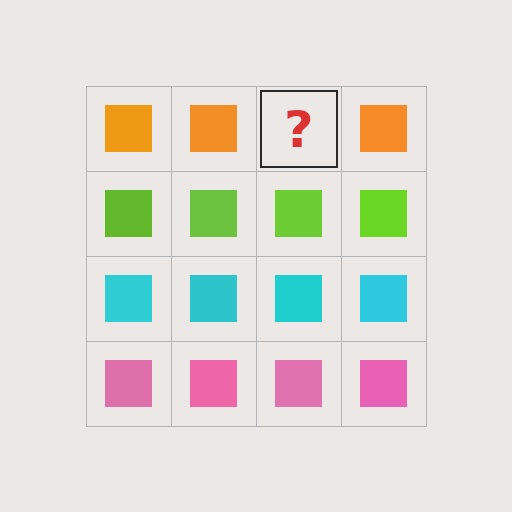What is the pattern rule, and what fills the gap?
The rule is that each row has a consistent color. The gap should be filled with an orange square.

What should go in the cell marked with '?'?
The missing cell should contain an orange square.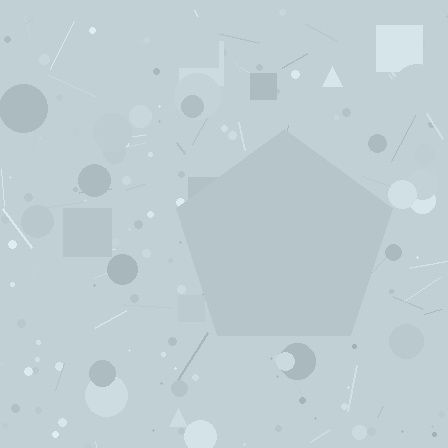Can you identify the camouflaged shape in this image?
The camouflaged shape is a pentagon.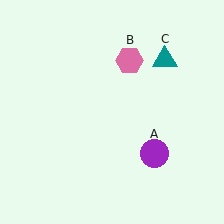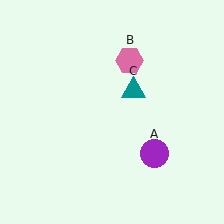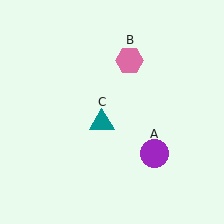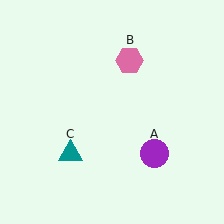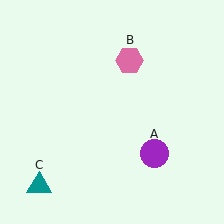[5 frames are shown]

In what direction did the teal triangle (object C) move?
The teal triangle (object C) moved down and to the left.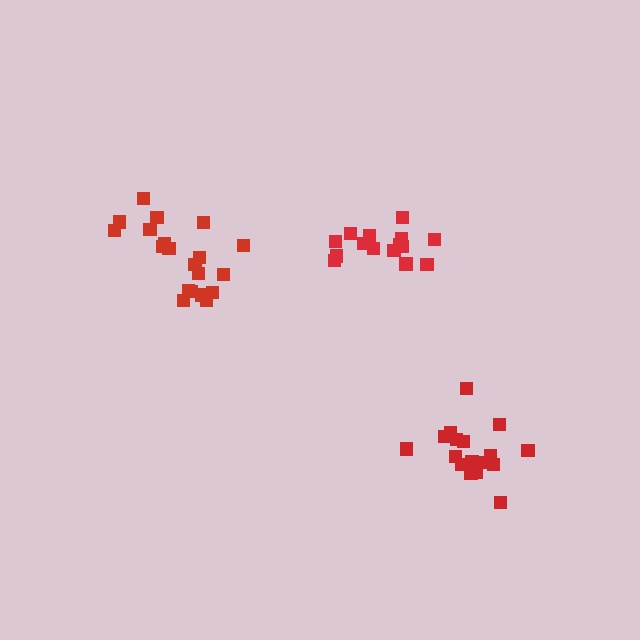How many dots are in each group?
Group 1: 17 dots, Group 2: 20 dots, Group 3: 15 dots (52 total).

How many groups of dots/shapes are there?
There are 3 groups.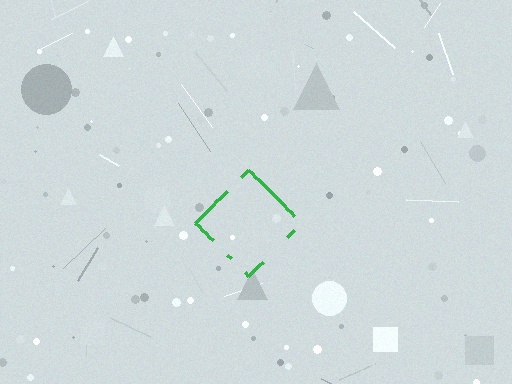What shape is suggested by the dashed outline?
The dashed outline suggests a diamond.